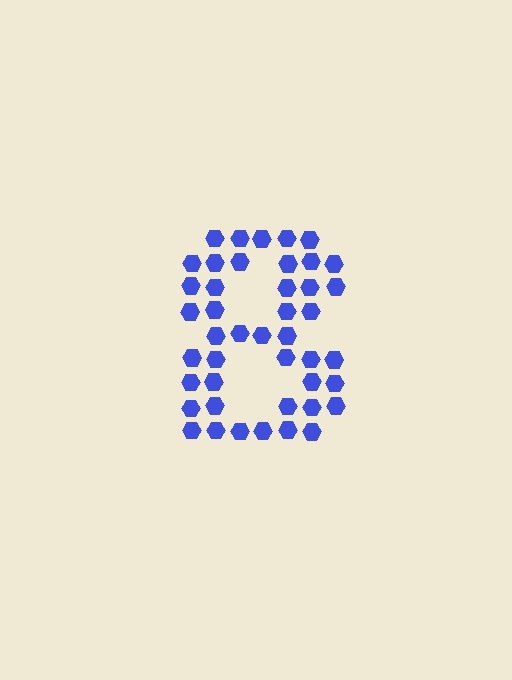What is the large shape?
The large shape is the digit 8.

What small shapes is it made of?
It is made of small hexagons.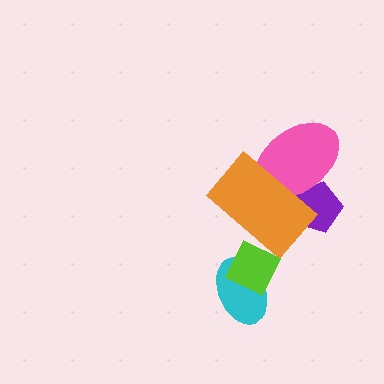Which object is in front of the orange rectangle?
The lime diamond is in front of the orange rectangle.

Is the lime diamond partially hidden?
No, no other shape covers it.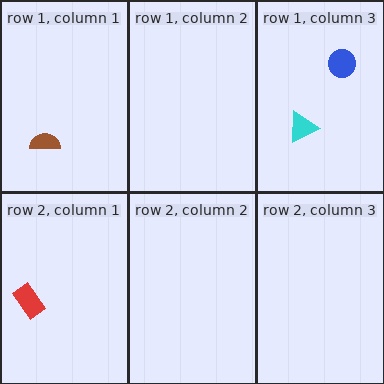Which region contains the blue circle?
The row 1, column 3 region.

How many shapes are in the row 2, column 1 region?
1.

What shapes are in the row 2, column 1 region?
The red rectangle.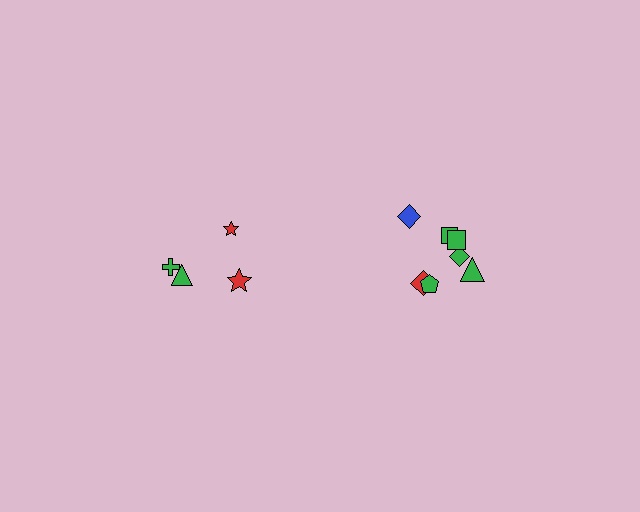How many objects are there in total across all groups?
There are 11 objects.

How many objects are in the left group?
There are 4 objects.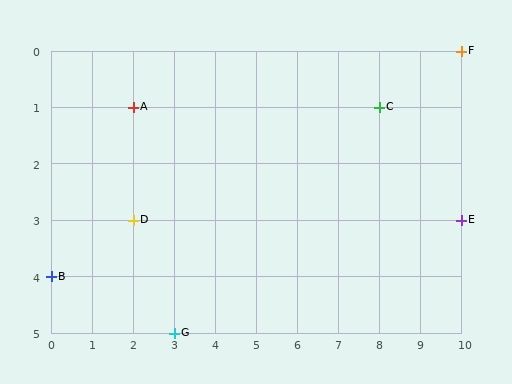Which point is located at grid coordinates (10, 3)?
Point E is at (10, 3).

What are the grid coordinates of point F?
Point F is at grid coordinates (10, 0).